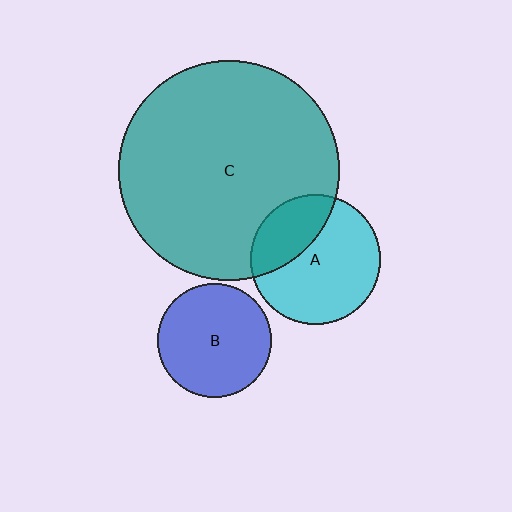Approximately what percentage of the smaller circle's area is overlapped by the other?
Approximately 30%.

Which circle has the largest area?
Circle C (teal).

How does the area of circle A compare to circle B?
Approximately 1.3 times.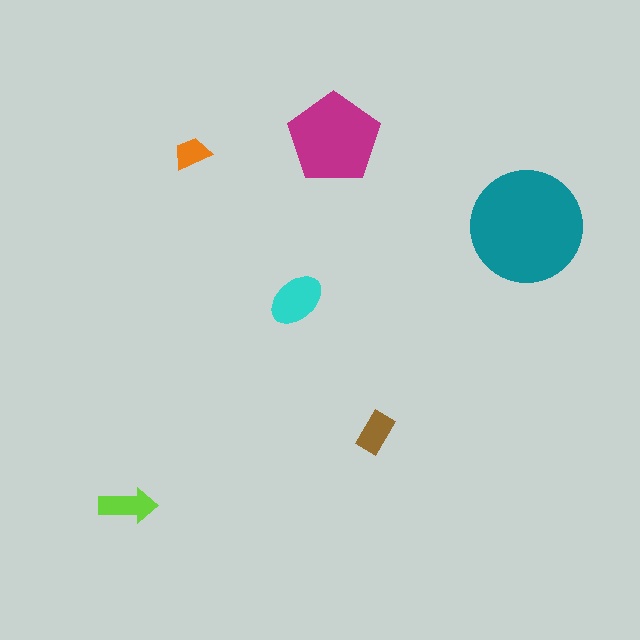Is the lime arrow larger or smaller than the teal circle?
Smaller.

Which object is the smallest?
The orange trapezoid.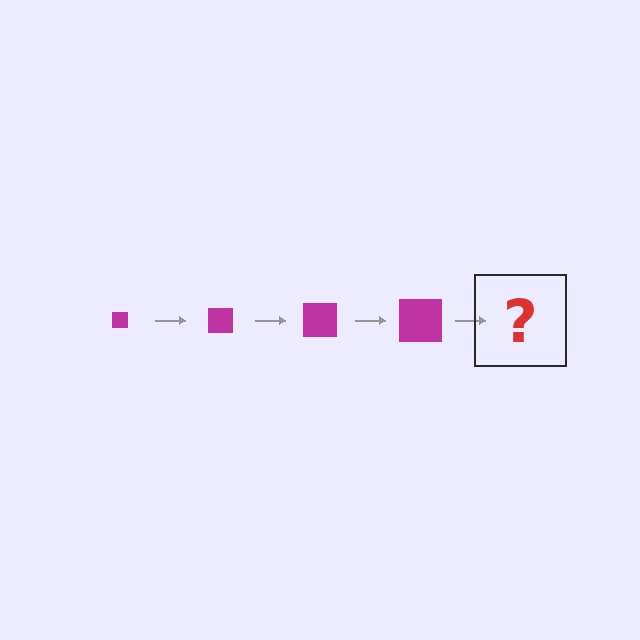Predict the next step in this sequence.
The next step is a magenta square, larger than the previous one.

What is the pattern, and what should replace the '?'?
The pattern is that the square gets progressively larger each step. The '?' should be a magenta square, larger than the previous one.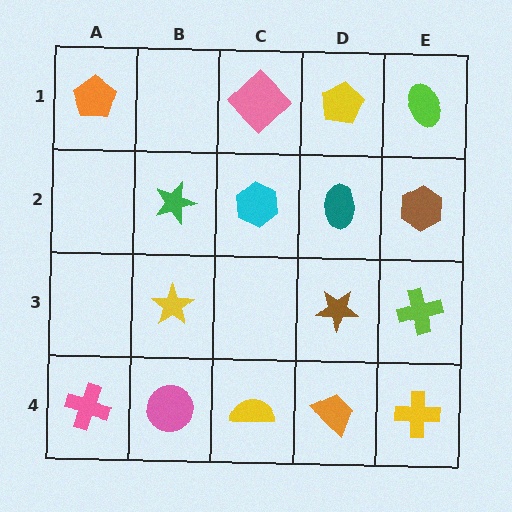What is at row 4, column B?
A pink circle.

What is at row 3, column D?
A brown star.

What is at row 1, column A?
An orange pentagon.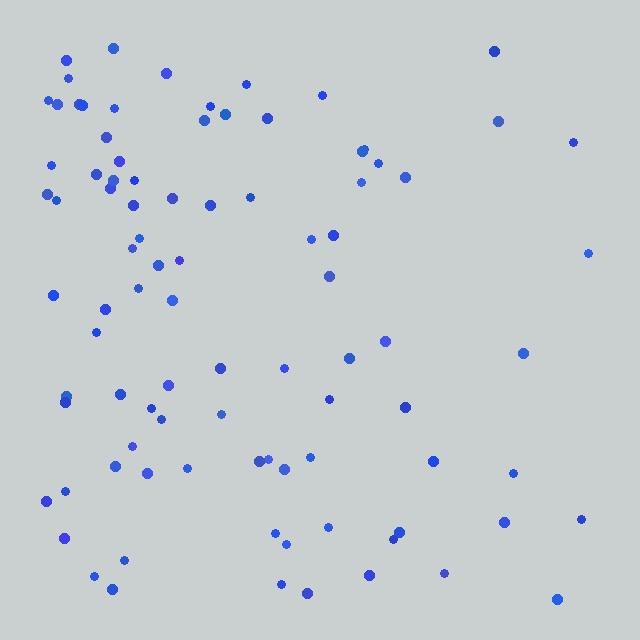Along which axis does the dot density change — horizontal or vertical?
Horizontal.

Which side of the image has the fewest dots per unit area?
The right.